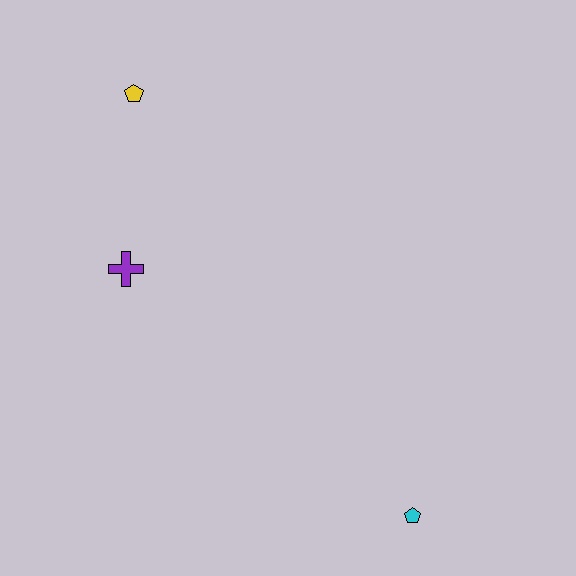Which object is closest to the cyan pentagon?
The purple cross is closest to the cyan pentagon.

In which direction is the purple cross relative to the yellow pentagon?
The purple cross is below the yellow pentagon.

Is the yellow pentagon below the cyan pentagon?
No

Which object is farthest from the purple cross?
The cyan pentagon is farthest from the purple cross.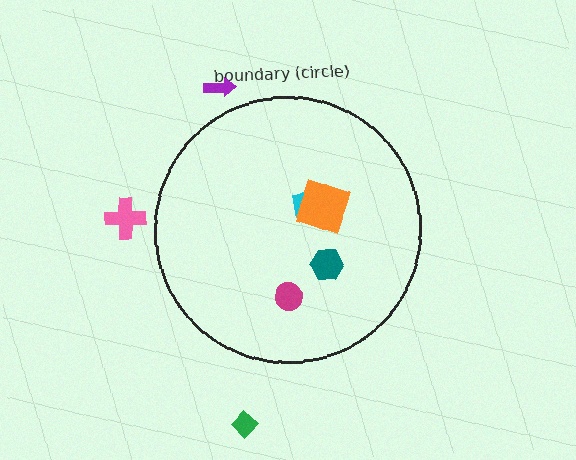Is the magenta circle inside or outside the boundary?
Inside.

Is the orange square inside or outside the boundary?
Inside.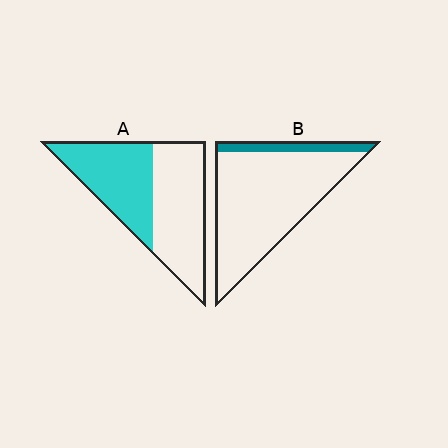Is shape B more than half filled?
No.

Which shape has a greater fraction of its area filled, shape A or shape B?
Shape A.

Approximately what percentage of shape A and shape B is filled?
A is approximately 45% and B is approximately 15%.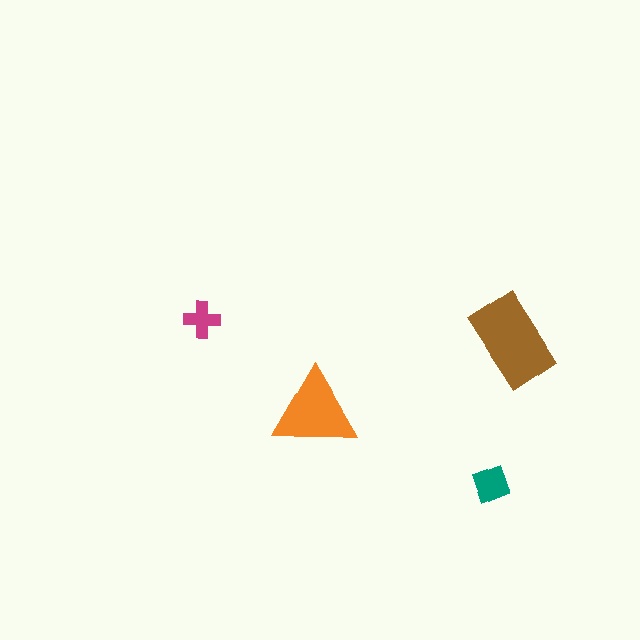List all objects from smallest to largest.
The magenta cross, the teal diamond, the orange triangle, the brown rectangle.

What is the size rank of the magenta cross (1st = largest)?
4th.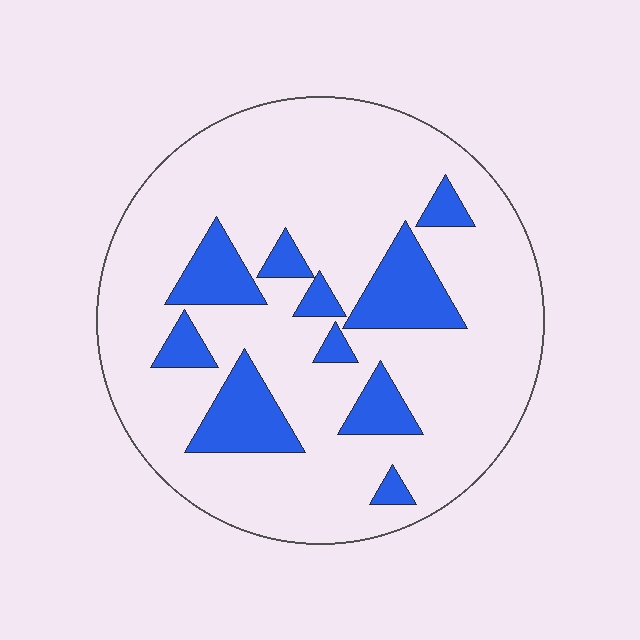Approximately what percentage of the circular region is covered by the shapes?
Approximately 20%.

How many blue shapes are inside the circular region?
10.